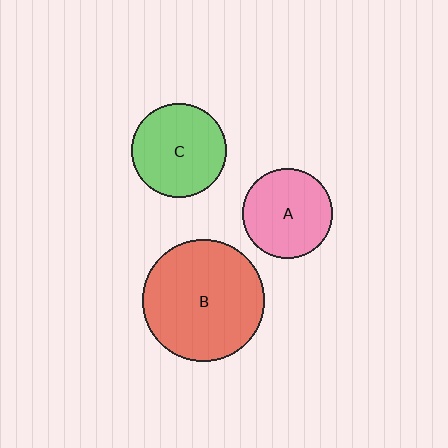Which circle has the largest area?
Circle B (red).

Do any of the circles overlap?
No, none of the circles overlap.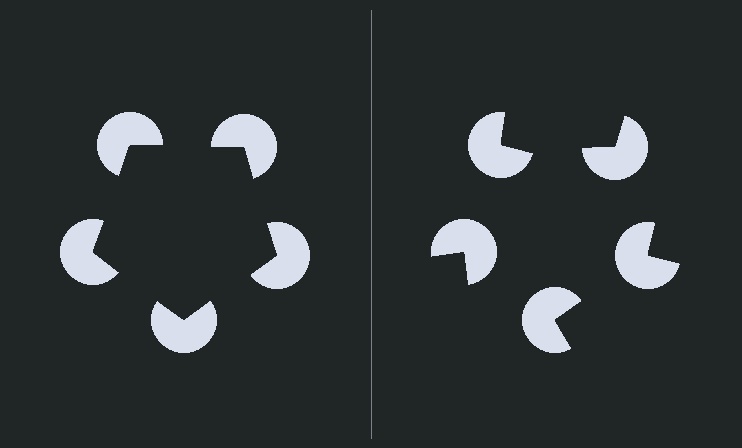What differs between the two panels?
The pac-man discs are positioned identically on both sides; only the wedge orientations differ. On the left they align to a pentagon; on the right they are misaligned.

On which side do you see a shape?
An illusory pentagon appears on the left side. On the right side the wedge cuts are rotated, so no coherent shape forms.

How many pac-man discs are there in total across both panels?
10 — 5 on each side.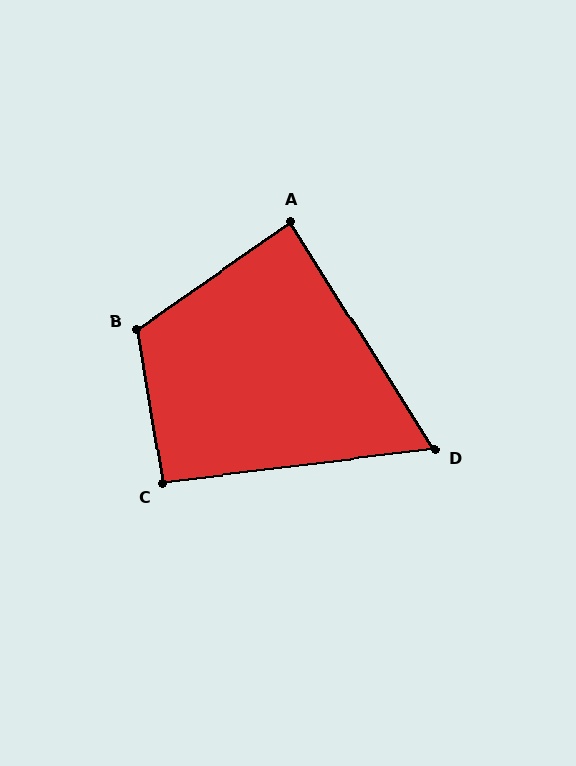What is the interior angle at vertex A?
Approximately 88 degrees (approximately right).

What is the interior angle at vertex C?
Approximately 92 degrees (approximately right).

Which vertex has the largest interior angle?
B, at approximately 115 degrees.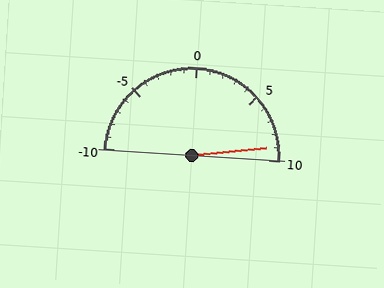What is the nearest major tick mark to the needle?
The nearest major tick mark is 10.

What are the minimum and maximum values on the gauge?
The gauge ranges from -10 to 10.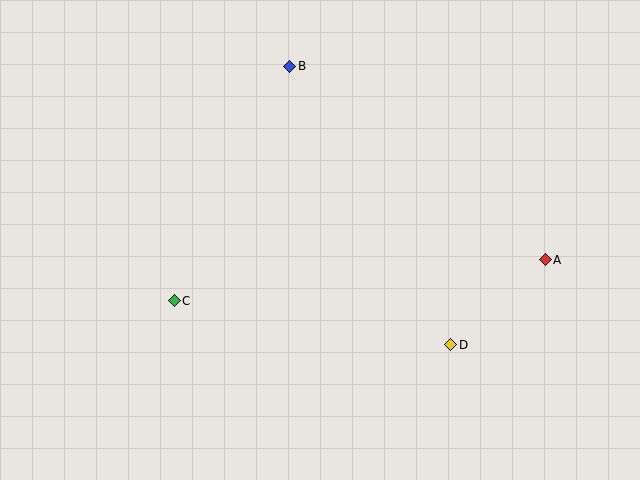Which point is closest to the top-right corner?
Point A is closest to the top-right corner.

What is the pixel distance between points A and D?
The distance between A and D is 127 pixels.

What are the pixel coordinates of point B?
Point B is at (290, 66).